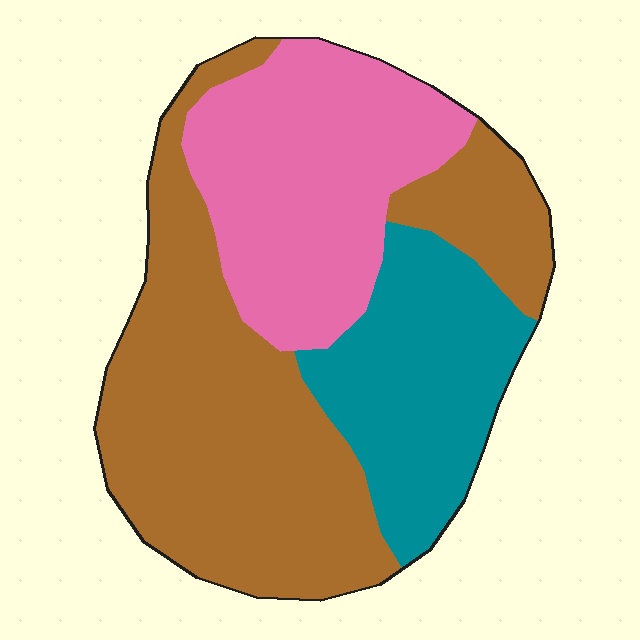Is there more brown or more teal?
Brown.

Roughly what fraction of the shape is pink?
Pink takes up between a sixth and a third of the shape.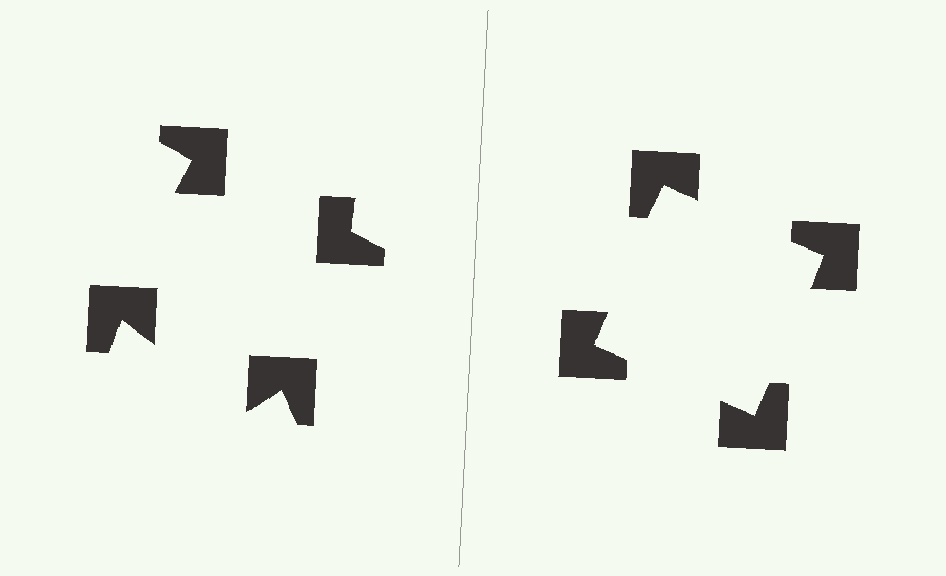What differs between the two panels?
The notched squares are positioned identically on both sides; only the wedge orientations differ. On the right they align to a square; on the left they are misaligned.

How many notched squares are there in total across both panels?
8 — 4 on each side.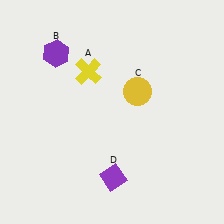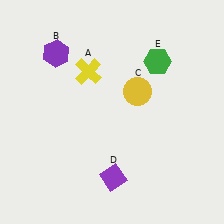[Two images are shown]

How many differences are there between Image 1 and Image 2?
There is 1 difference between the two images.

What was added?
A green hexagon (E) was added in Image 2.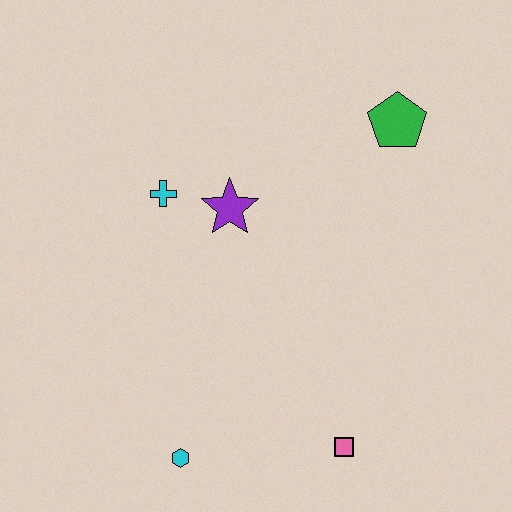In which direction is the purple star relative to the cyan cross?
The purple star is to the right of the cyan cross.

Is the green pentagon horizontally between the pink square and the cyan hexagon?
No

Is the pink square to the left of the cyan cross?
No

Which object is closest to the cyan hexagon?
The pink square is closest to the cyan hexagon.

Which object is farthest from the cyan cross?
The pink square is farthest from the cyan cross.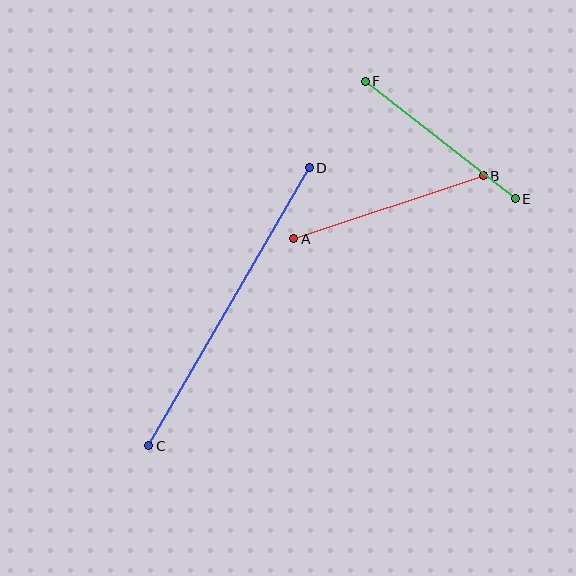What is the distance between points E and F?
The distance is approximately 191 pixels.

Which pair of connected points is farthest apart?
Points C and D are farthest apart.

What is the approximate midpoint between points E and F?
The midpoint is at approximately (440, 140) pixels.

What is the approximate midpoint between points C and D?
The midpoint is at approximately (229, 307) pixels.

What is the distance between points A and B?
The distance is approximately 200 pixels.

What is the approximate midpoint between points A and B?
The midpoint is at approximately (389, 207) pixels.